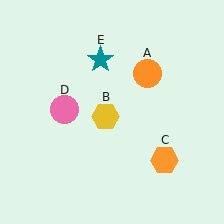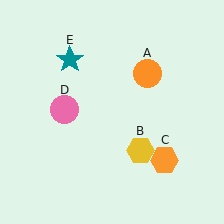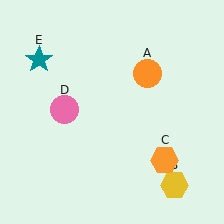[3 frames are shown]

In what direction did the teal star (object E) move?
The teal star (object E) moved left.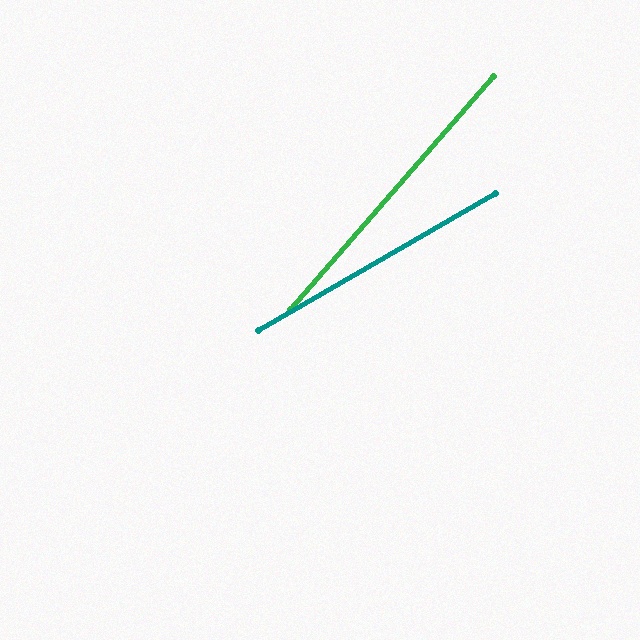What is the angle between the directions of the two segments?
Approximately 19 degrees.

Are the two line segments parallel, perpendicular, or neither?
Neither parallel nor perpendicular — they differ by about 19°.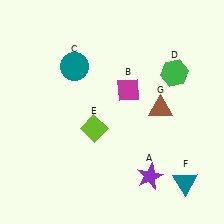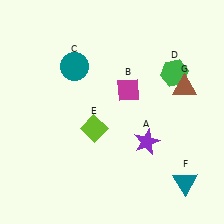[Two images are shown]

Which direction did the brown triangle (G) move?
The brown triangle (G) moved right.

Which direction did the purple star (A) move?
The purple star (A) moved up.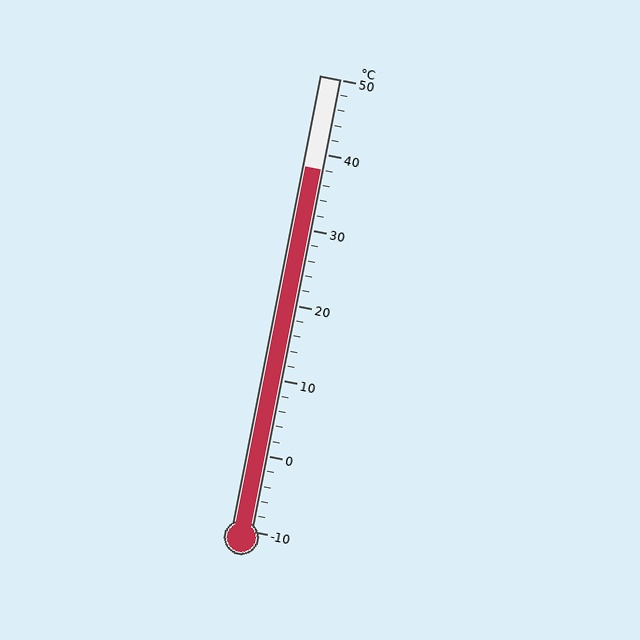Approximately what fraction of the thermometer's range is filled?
The thermometer is filled to approximately 80% of its range.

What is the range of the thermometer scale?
The thermometer scale ranges from -10°C to 50°C.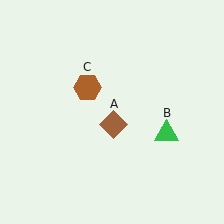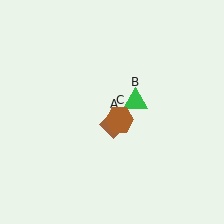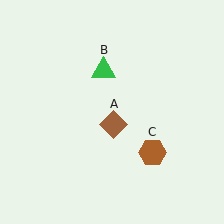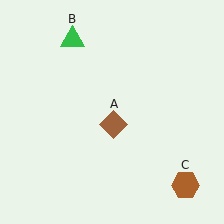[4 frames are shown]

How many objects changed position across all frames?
2 objects changed position: green triangle (object B), brown hexagon (object C).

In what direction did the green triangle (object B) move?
The green triangle (object B) moved up and to the left.